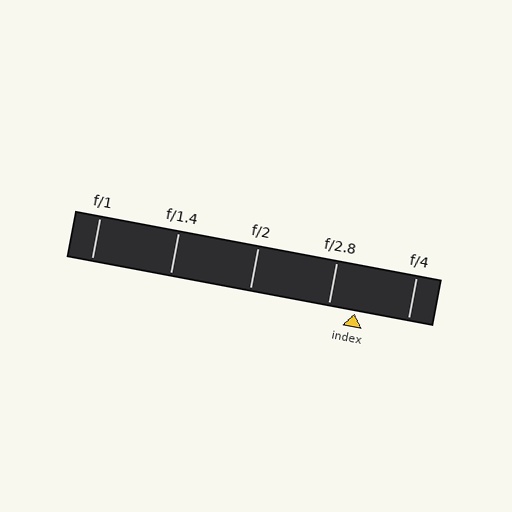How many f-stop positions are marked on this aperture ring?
There are 5 f-stop positions marked.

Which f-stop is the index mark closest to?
The index mark is closest to f/2.8.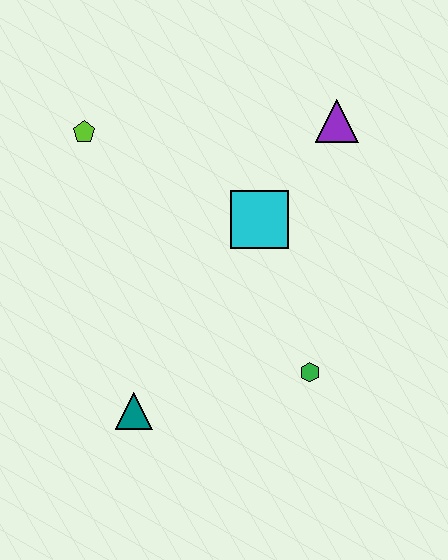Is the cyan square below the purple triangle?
Yes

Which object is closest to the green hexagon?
The cyan square is closest to the green hexagon.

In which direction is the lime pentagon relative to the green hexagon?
The lime pentagon is above the green hexagon.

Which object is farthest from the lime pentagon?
The green hexagon is farthest from the lime pentagon.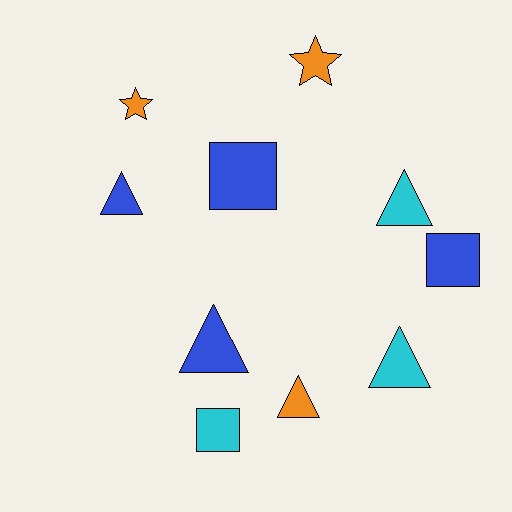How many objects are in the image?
There are 10 objects.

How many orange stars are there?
There are 2 orange stars.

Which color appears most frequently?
Blue, with 4 objects.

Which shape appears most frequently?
Triangle, with 5 objects.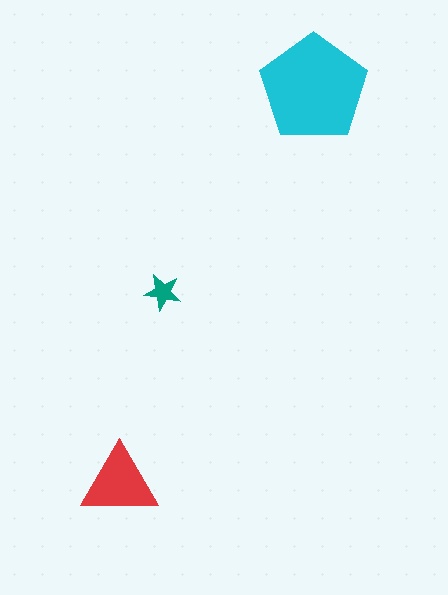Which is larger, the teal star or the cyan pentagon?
The cyan pentagon.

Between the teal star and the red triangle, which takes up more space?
The red triangle.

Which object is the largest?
The cyan pentagon.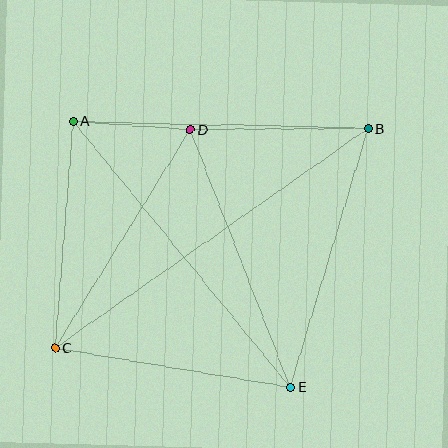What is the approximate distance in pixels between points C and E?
The distance between C and E is approximately 239 pixels.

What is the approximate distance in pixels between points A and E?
The distance between A and E is approximately 343 pixels.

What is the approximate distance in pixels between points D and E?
The distance between D and E is approximately 276 pixels.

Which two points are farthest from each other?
Points B and C are farthest from each other.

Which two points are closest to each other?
Points A and D are closest to each other.